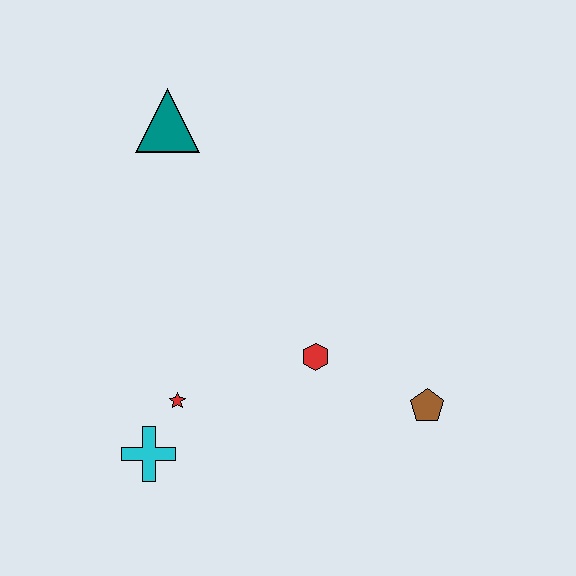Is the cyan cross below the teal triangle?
Yes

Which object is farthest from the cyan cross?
The teal triangle is farthest from the cyan cross.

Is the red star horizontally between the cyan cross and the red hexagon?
Yes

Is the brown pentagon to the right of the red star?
Yes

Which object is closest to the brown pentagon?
The red hexagon is closest to the brown pentagon.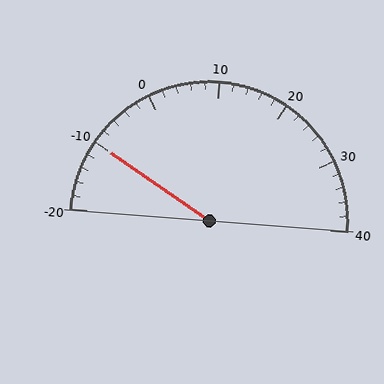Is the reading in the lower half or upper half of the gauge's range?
The reading is in the lower half of the range (-20 to 40).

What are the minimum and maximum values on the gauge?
The gauge ranges from -20 to 40.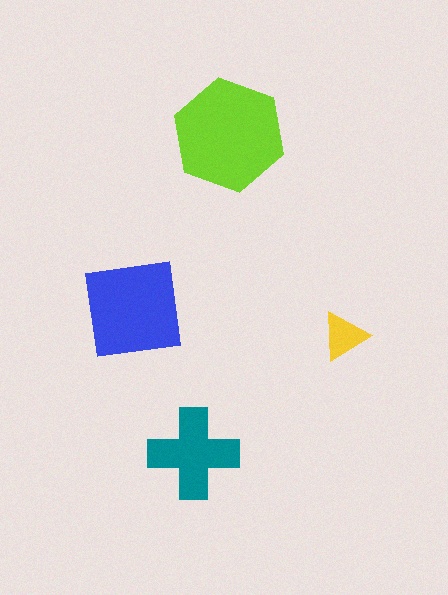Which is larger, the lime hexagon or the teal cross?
The lime hexagon.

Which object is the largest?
The lime hexagon.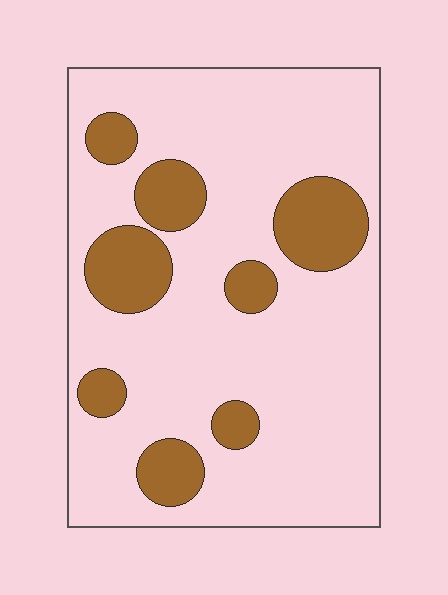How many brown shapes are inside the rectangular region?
8.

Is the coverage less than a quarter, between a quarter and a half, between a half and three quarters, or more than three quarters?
Less than a quarter.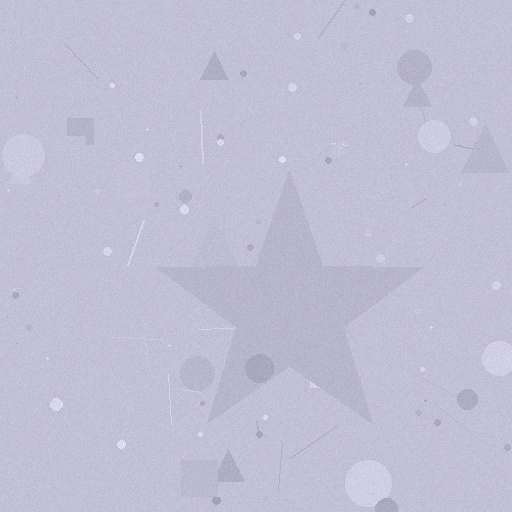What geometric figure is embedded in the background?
A star is embedded in the background.